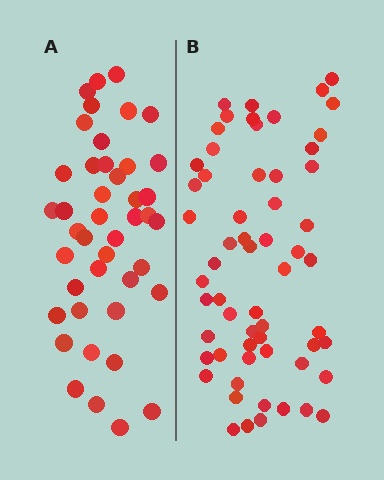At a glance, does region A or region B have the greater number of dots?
Region B (the right region) has more dots.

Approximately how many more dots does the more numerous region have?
Region B has approximately 15 more dots than region A.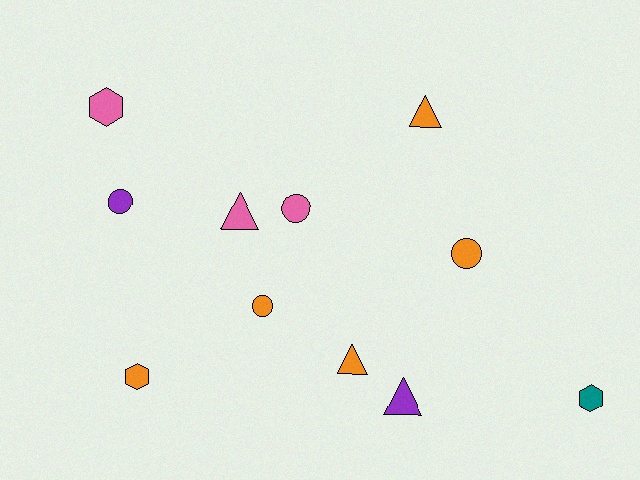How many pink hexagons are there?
There is 1 pink hexagon.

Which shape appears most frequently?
Circle, with 4 objects.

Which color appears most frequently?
Orange, with 5 objects.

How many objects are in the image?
There are 11 objects.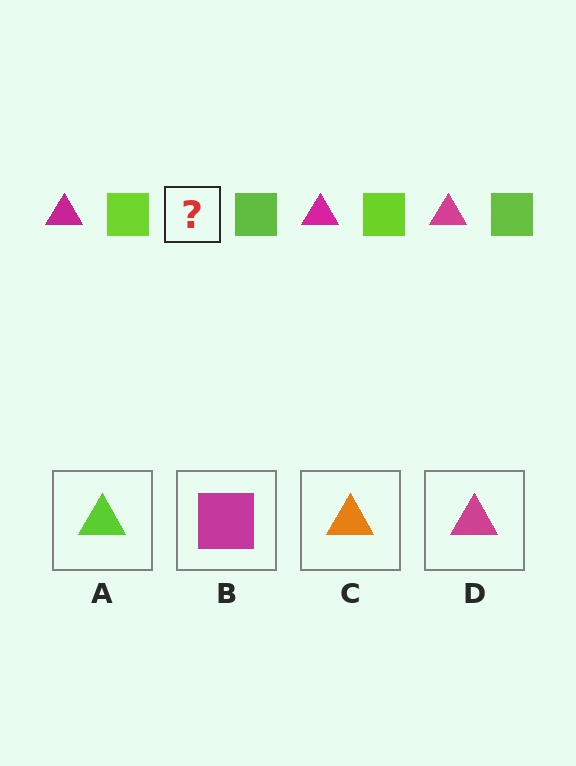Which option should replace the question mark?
Option D.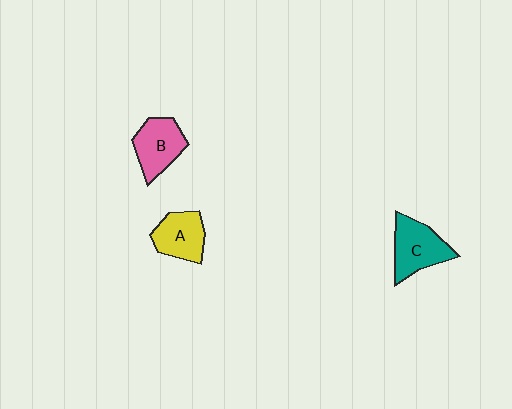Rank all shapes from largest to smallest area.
From largest to smallest: C (teal), B (pink), A (yellow).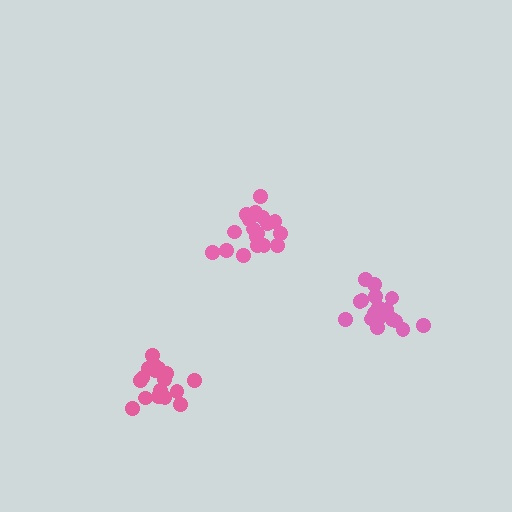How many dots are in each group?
Group 1: 18 dots, Group 2: 19 dots, Group 3: 17 dots (54 total).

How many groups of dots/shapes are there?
There are 3 groups.